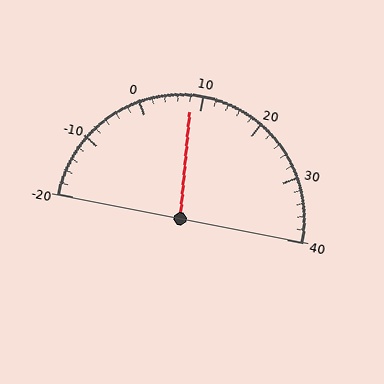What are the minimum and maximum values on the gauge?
The gauge ranges from -20 to 40.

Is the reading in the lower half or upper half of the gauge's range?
The reading is in the lower half of the range (-20 to 40).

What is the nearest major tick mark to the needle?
The nearest major tick mark is 10.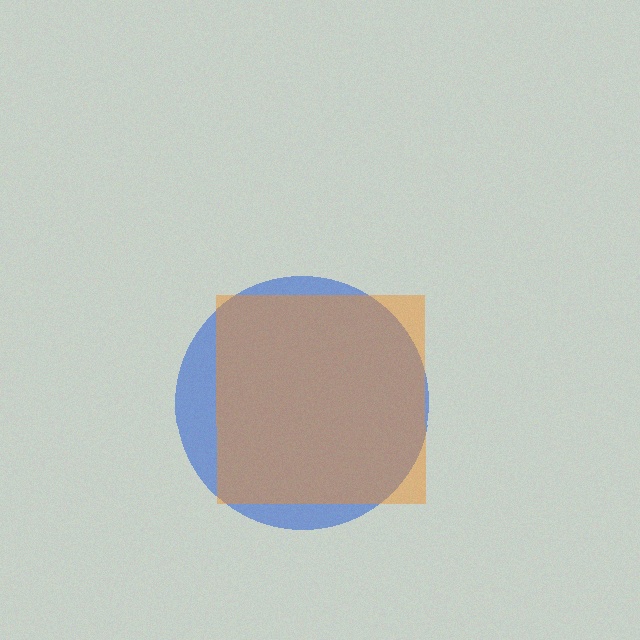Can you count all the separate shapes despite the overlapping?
Yes, there are 2 separate shapes.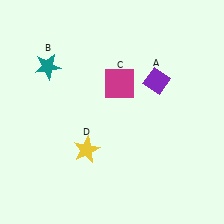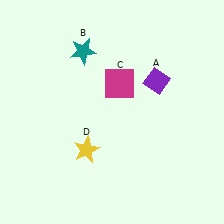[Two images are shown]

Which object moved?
The teal star (B) moved right.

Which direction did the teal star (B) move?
The teal star (B) moved right.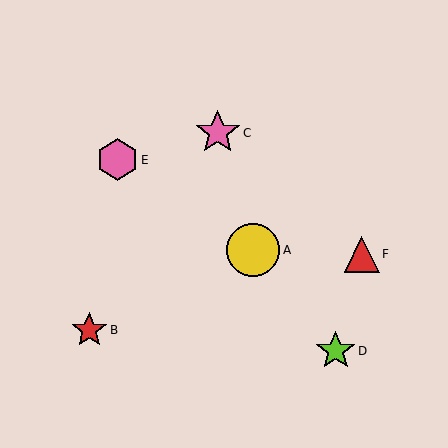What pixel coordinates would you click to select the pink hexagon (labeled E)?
Click at (118, 160) to select the pink hexagon E.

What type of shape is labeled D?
Shape D is a lime star.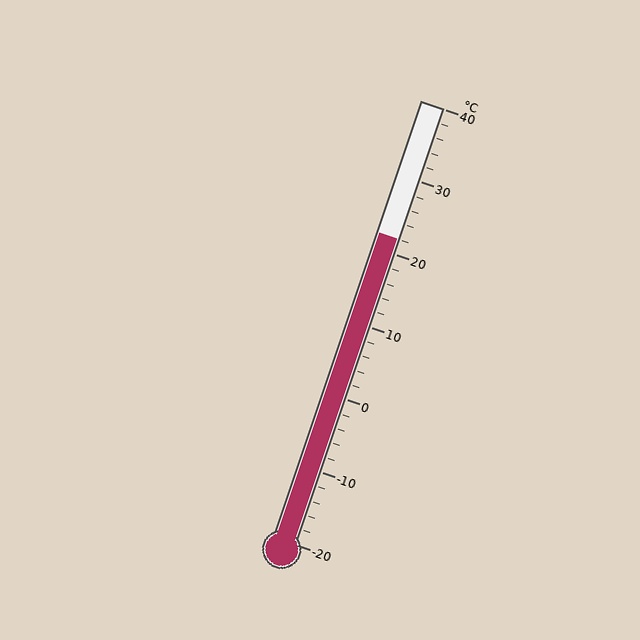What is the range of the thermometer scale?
The thermometer scale ranges from -20°C to 40°C.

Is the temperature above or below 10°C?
The temperature is above 10°C.